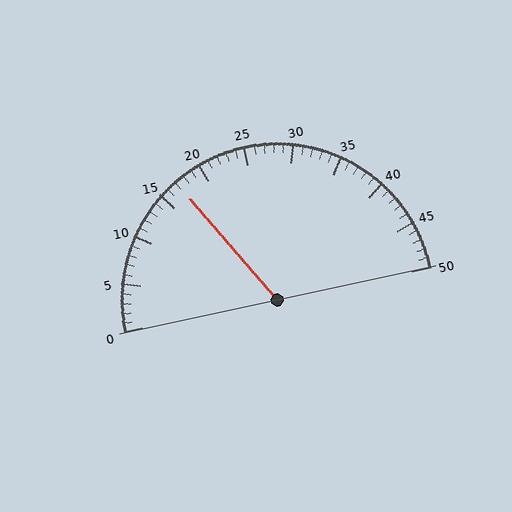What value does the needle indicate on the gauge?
The needle indicates approximately 17.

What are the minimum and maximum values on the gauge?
The gauge ranges from 0 to 50.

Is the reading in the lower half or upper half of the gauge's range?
The reading is in the lower half of the range (0 to 50).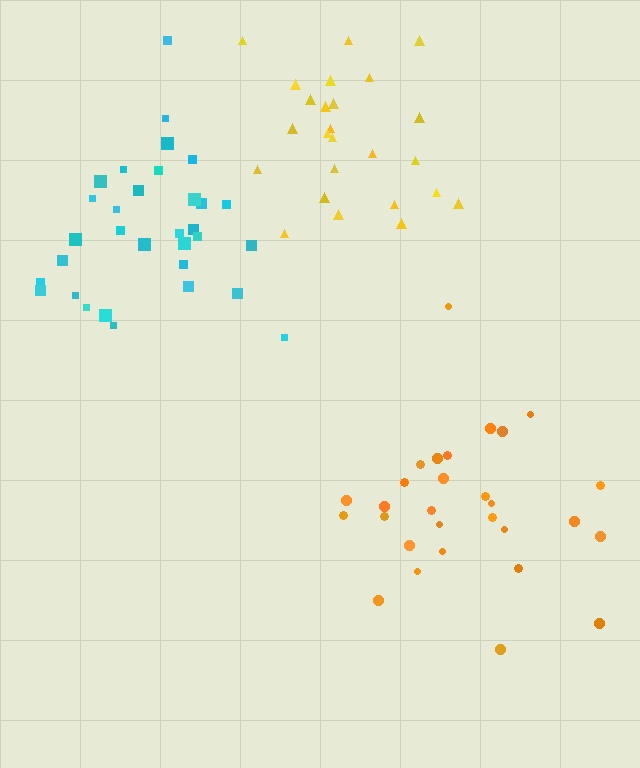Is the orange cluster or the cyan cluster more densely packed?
Cyan.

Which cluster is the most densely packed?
Yellow.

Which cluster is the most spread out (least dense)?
Orange.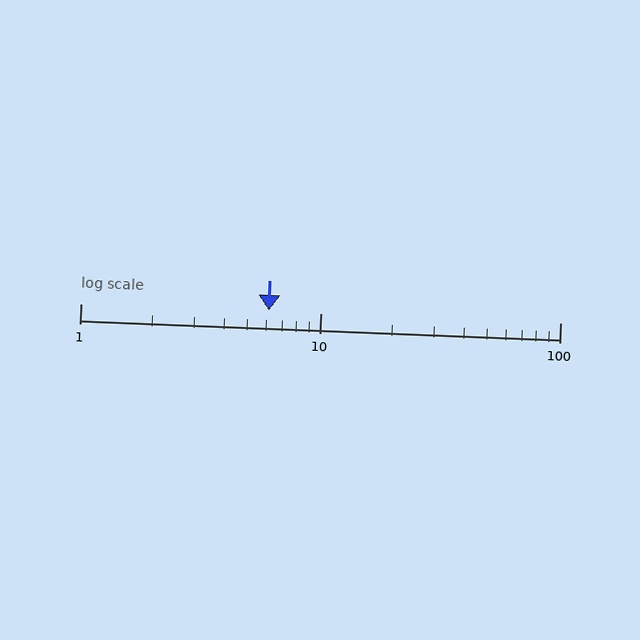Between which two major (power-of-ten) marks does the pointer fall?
The pointer is between 1 and 10.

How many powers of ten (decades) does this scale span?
The scale spans 2 decades, from 1 to 100.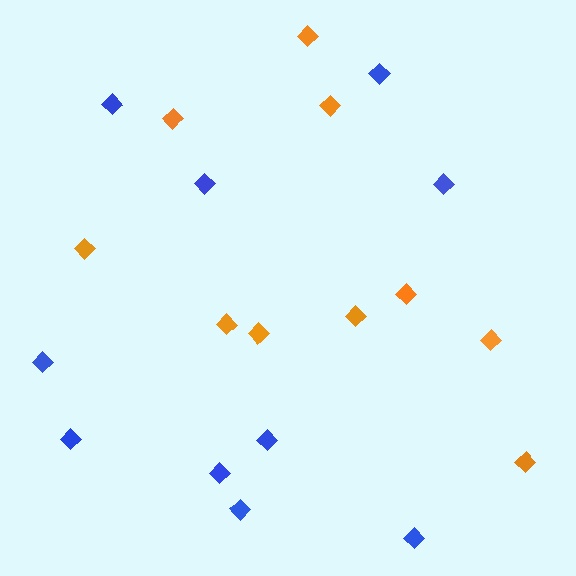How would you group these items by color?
There are 2 groups: one group of blue diamonds (10) and one group of orange diamonds (10).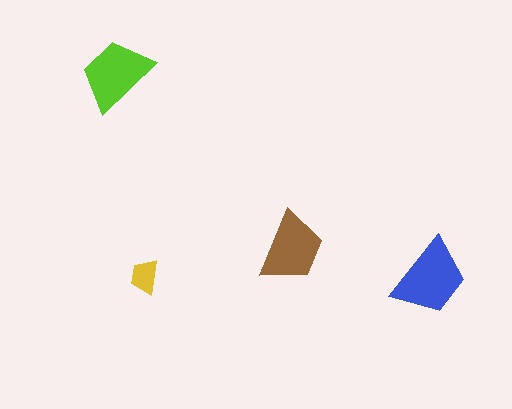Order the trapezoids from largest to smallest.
the blue one, the lime one, the brown one, the yellow one.